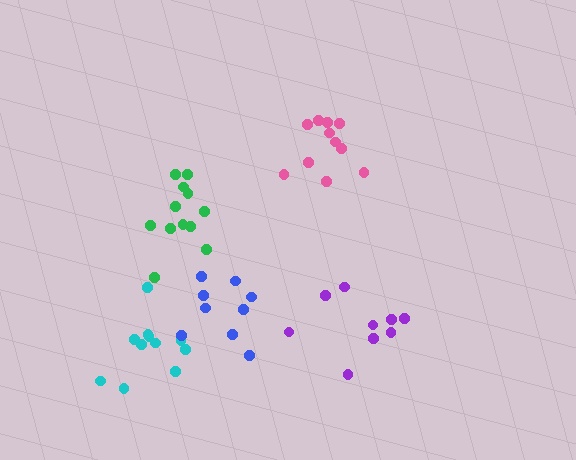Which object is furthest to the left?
The cyan cluster is leftmost.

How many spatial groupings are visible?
There are 5 spatial groupings.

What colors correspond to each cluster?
The clusters are colored: cyan, blue, pink, green, purple.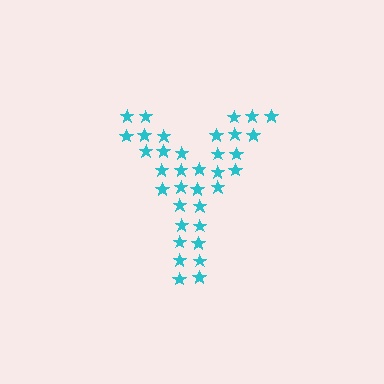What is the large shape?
The large shape is the letter Y.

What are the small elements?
The small elements are stars.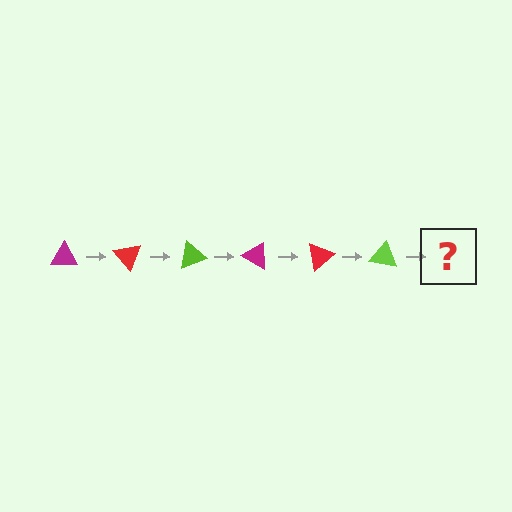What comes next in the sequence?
The next element should be a magenta triangle, rotated 300 degrees from the start.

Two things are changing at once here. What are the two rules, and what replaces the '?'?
The two rules are that it rotates 50 degrees each step and the color cycles through magenta, red, and lime. The '?' should be a magenta triangle, rotated 300 degrees from the start.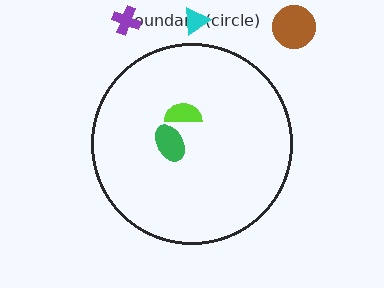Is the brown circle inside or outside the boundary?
Outside.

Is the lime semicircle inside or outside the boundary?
Inside.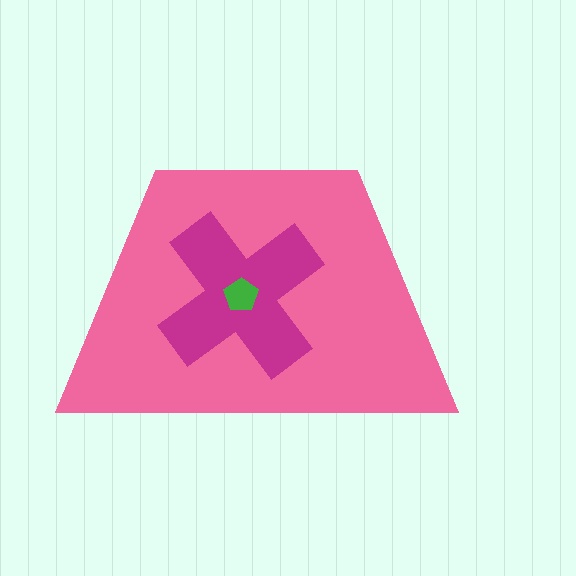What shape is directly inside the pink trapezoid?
The magenta cross.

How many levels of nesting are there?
3.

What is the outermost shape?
The pink trapezoid.